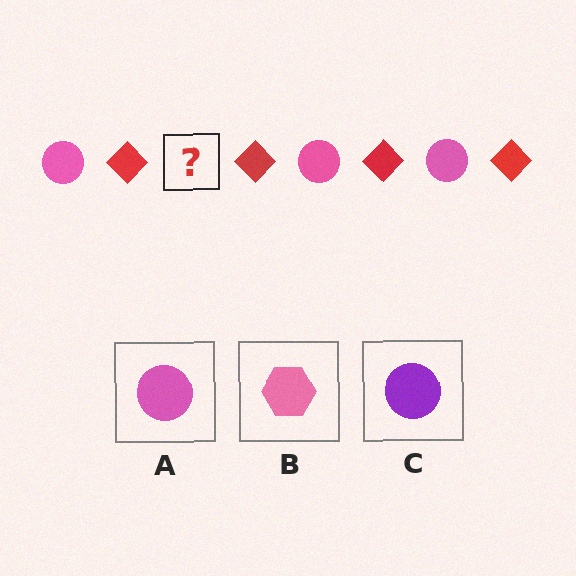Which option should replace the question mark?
Option A.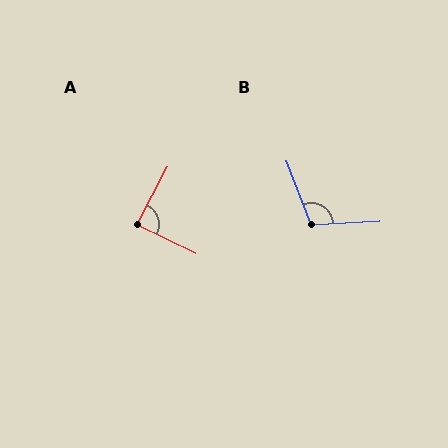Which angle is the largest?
B, at approximately 108 degrees.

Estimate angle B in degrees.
Approximately 108 degrees.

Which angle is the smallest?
A, at approximately 88 degrees.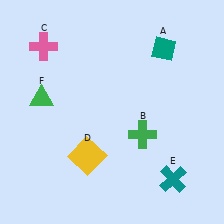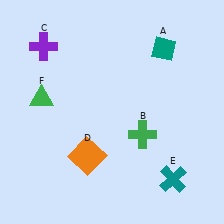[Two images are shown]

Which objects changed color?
C changed from pink to purple. D changed from yellow to orange.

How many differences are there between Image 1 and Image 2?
There are 2 differences between the two images.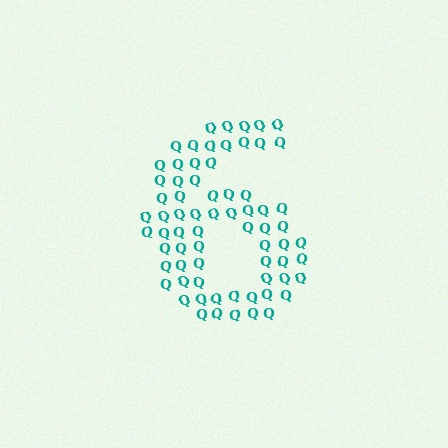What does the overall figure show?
The overall figure shows the digit 6.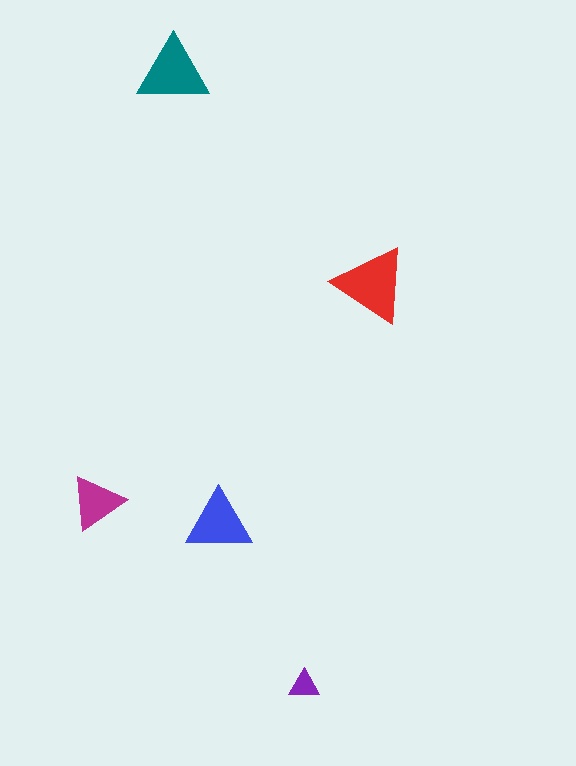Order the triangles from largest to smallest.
the red one, the teal one, the blue one, the magenta one, the purple one.